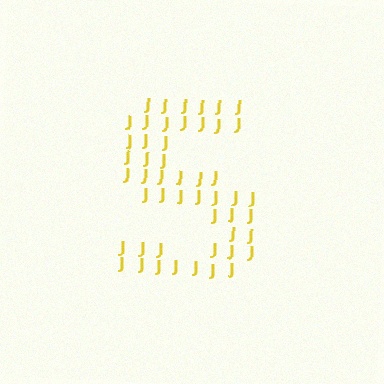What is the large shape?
The large shape is the letter S.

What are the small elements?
The small elements are letter J's.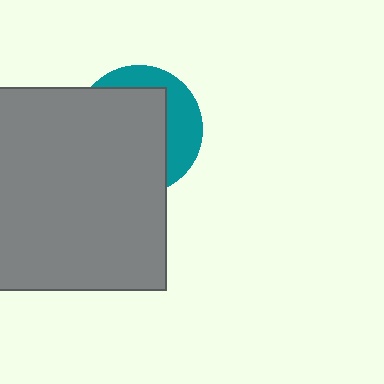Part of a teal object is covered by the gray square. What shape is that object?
It is a circle.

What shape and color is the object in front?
The object in front is a gray square.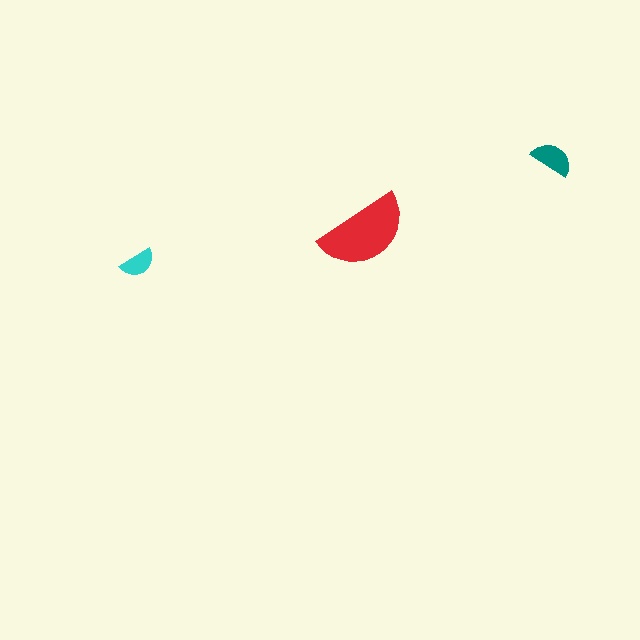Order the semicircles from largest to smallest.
the red one, the teal one, the cyan one.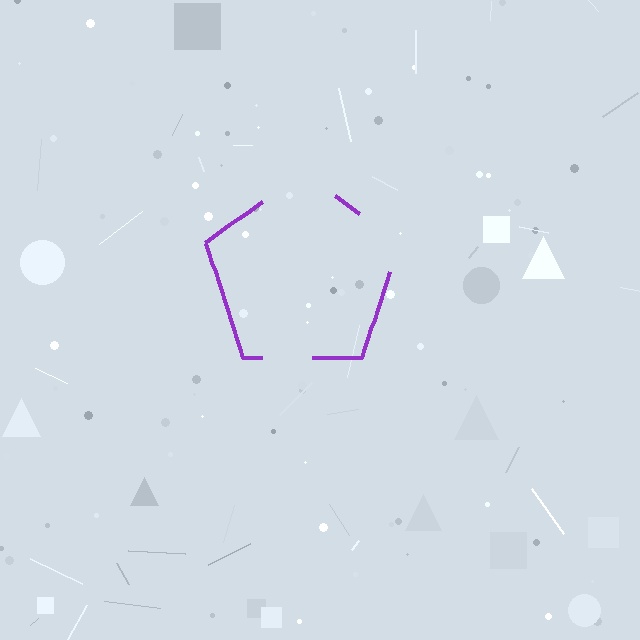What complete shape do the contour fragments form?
The contour fragments form a pentagon.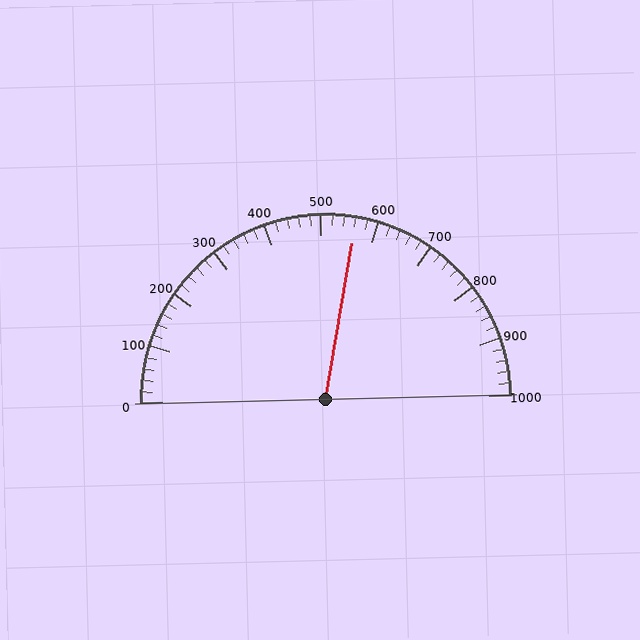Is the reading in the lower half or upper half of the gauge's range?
The reading is in the upper half of the range (0 to 1000).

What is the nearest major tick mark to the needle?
The nearest major tick mark is 600.